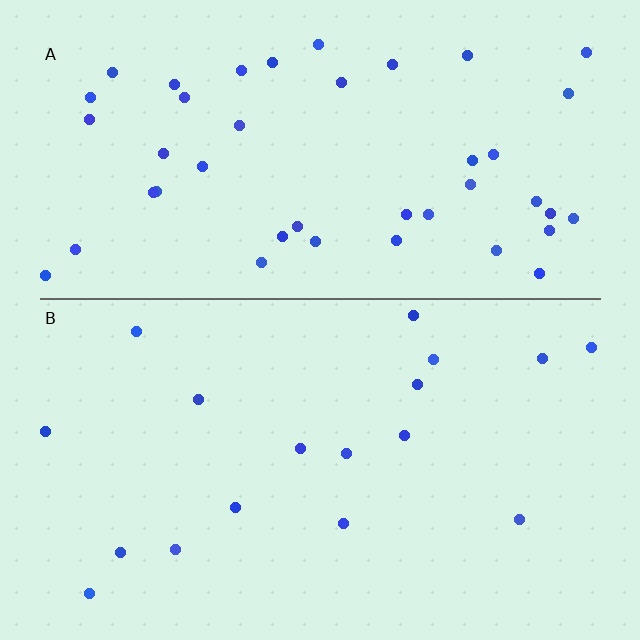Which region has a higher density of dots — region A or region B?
A (the top).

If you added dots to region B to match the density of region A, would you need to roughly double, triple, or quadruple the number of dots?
Approximately double.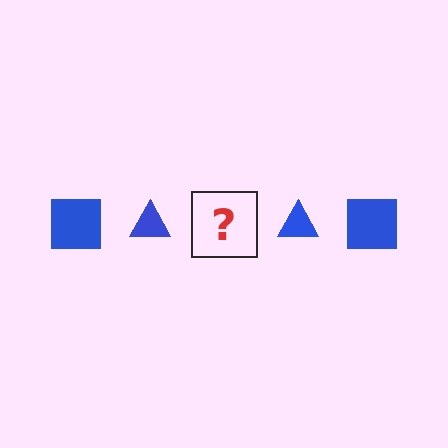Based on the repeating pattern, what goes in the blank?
The blank should be a blue square.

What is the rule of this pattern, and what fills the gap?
The rule is that the pattern cycles through square, triangle shapes in blue. The gap should be filled with a blue square.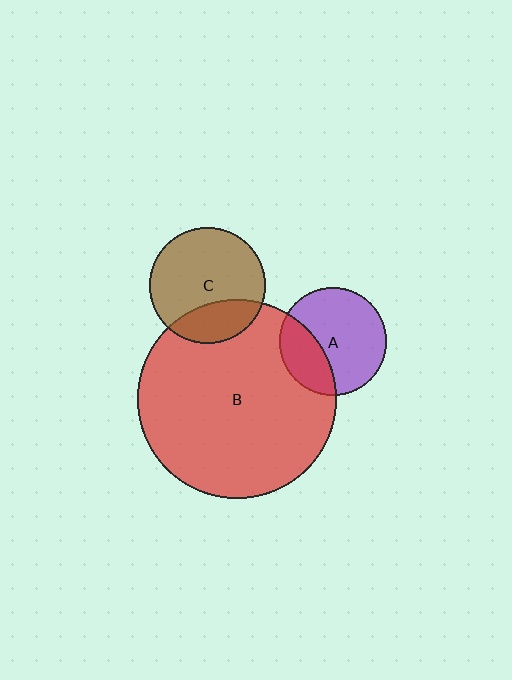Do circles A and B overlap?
Yes.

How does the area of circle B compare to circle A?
Approximately 3.4 times.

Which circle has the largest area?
Circle B (red).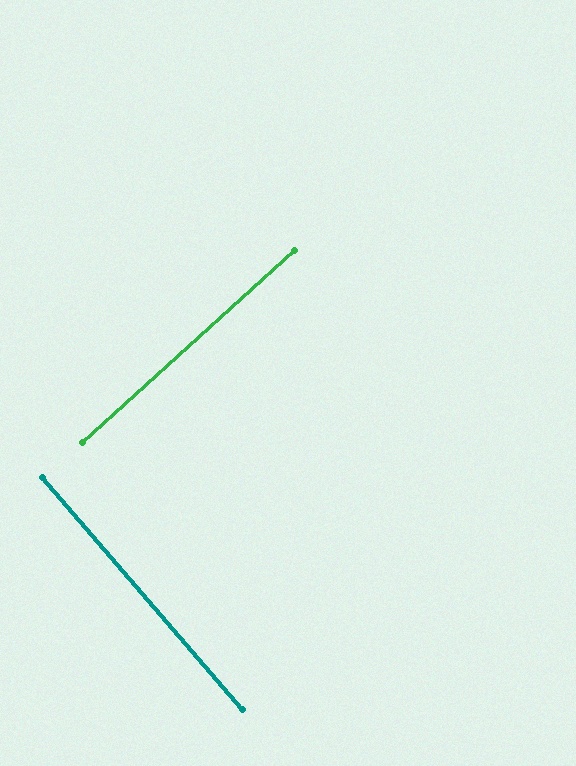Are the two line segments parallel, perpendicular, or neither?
Perpendicular — they meet at approximately 89°.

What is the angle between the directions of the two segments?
Approximately 89 degrees.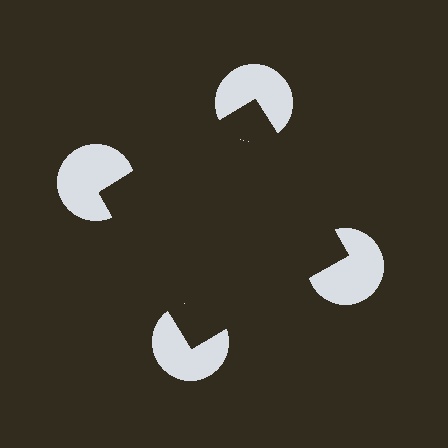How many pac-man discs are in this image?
There are 4 — one at each vertex of the illusory square.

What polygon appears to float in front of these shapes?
An illusory square — its edges are inferred from the aligned wedge cuts in the pac-man discs, not physically drawn.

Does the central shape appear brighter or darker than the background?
It typically appears slightly darker than the background, even though no actual brightness change is drawn.